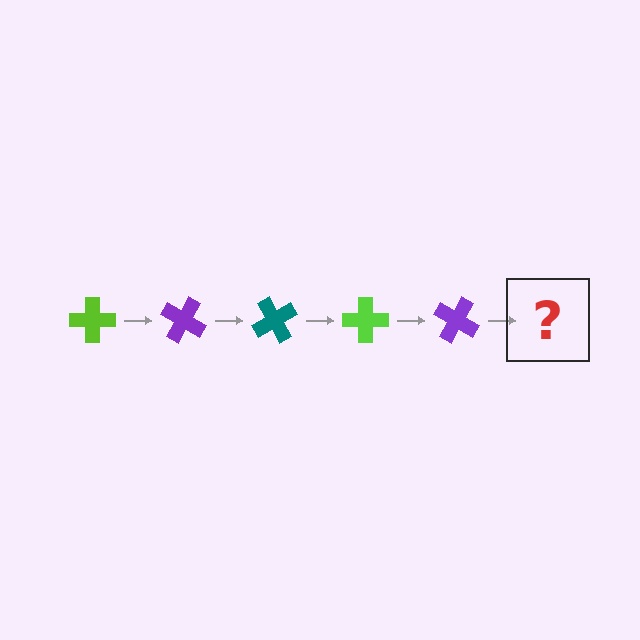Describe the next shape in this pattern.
It should be a teal cross, rotated 150 degrees from the start.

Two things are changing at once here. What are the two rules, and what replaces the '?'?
The two rules are that it rotates 30 degrees each step and the color cycles through lime, purple, and teal. The '?' should be a teal cross, rotated 150 degrees from the start.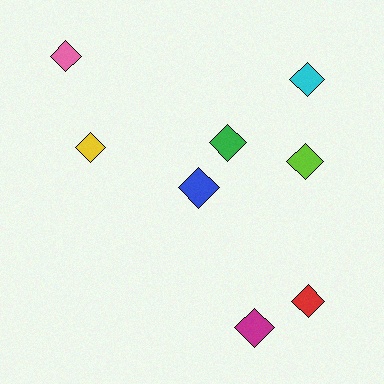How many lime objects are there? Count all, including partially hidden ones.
There is 1 lime object.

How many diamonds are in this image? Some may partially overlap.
There are 8 diamonds.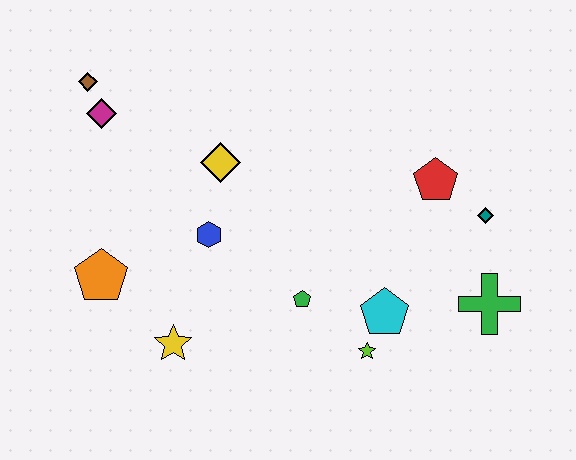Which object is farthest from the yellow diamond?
The green cross is farthest from the yellow diamond.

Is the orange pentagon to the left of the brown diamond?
No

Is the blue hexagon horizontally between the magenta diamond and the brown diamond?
No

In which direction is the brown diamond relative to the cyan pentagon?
The brown diamond is to the left of the cyan pentagon.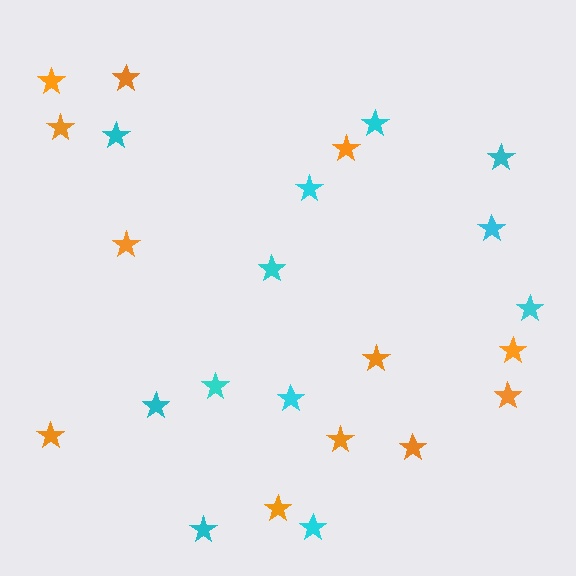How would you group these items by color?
There are 2 groups: one group of cyan stars (12) and one group of orange stars (12).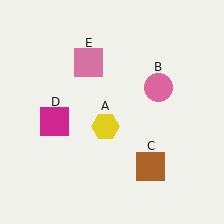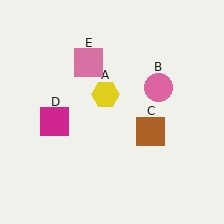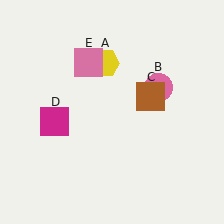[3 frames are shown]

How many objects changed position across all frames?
2 objects changed position: yellow hexagon (object A), brown square (object C).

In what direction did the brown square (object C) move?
The brown square (object C) moved up.